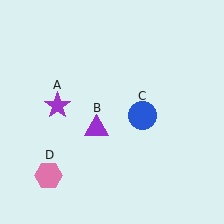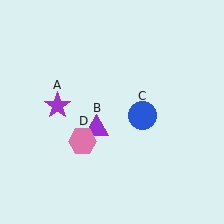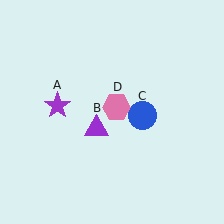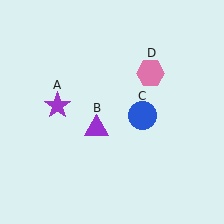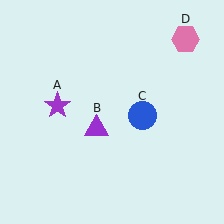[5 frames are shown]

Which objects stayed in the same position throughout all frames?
Purple star (object A) and purple triangle (object B) and blue circle (object C) remained stationary.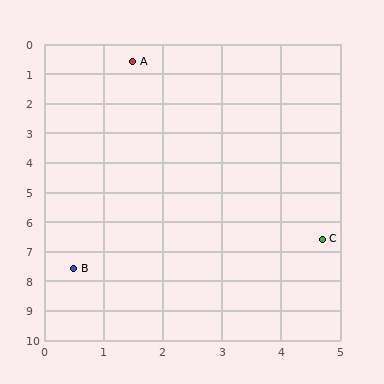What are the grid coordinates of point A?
Point A is at approximately (1.5, 0.6).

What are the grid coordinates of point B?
Point B is at approximately (0.5, 7.6).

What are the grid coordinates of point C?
Point C is at approximately (4.7, 6.6).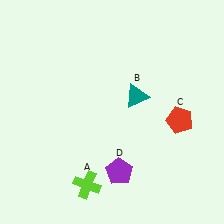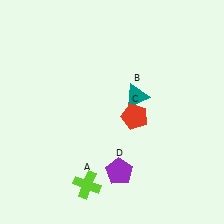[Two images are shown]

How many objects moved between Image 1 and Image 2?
1 object moved between the two images.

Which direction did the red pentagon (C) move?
The red pentagon (C) moved left.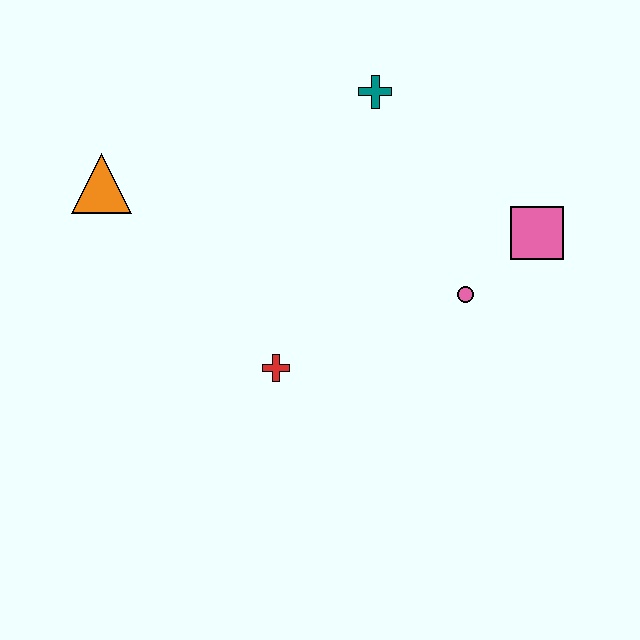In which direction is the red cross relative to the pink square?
The red cross is to the left of the pink square.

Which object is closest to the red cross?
The pink circle is closest to the red cross.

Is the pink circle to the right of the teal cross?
Yes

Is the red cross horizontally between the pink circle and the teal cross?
No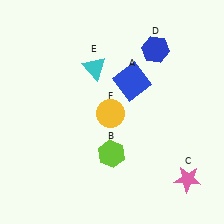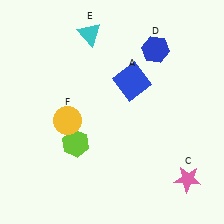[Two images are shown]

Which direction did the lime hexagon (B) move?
The lime hexagon (B) moved left.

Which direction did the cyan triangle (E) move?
The cyan triangle (E) moved up.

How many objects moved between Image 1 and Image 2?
3 objects moved between the two images.